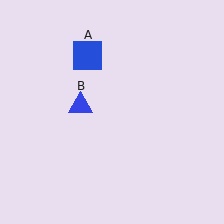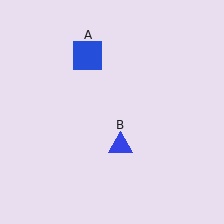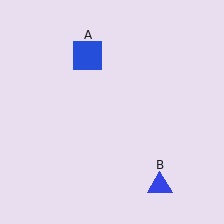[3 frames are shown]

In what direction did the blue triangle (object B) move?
The blue triangle (object B) moved down and to the right.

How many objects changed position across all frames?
1 object changed position: blue triangle (object B).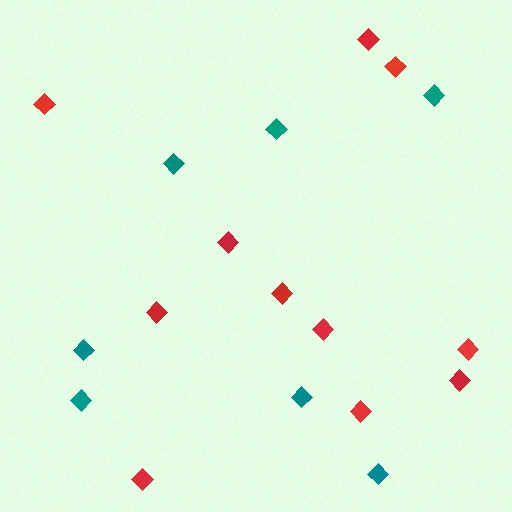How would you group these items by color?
There are 2 groups: one group of red diamonds (11) and one group of teal diamonds (7).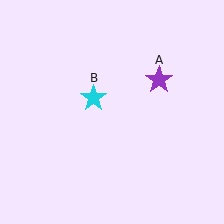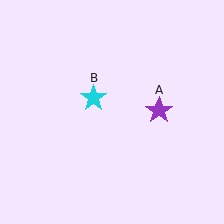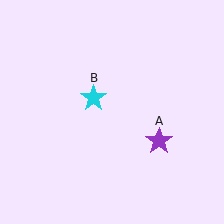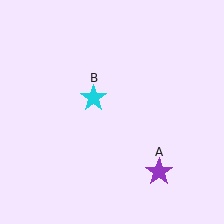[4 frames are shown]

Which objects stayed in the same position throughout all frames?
Cyan star (object B) remained stationary.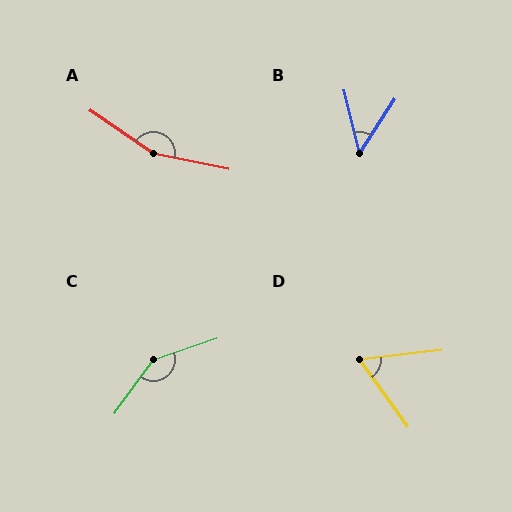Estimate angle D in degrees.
Approximately 60 degrees.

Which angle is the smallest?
B, at approximately 46 degrees.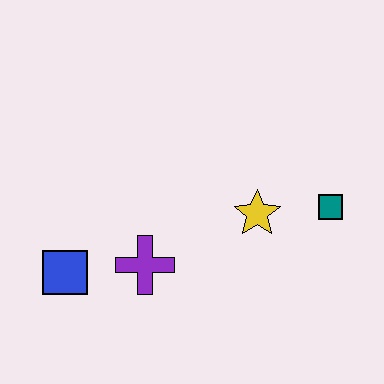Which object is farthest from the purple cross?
The teal square is farthest from the purple cross.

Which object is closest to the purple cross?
The blue square is closest to the purple cross.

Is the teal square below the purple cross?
No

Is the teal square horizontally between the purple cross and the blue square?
No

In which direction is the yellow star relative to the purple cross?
The yellow star is to the right of the purple cross.